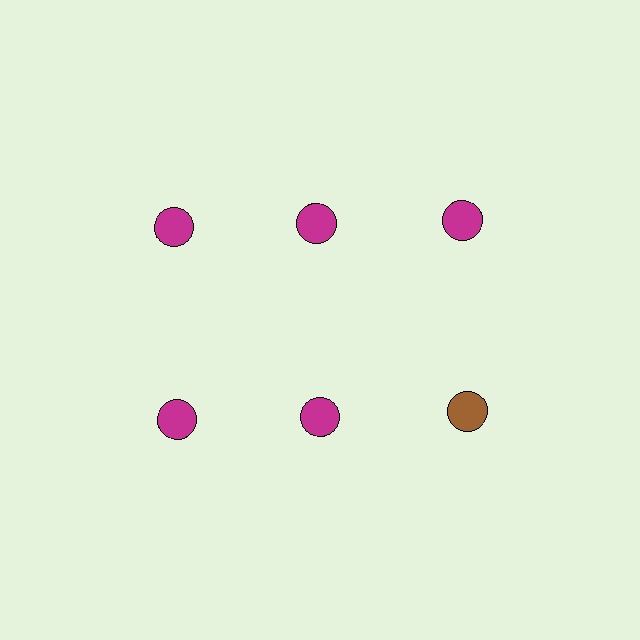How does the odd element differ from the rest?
It has a different color: brown instead of magenta.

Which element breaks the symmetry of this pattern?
The brown circle in the second row, center column breaks the symmetry. All other shapes are magenta circles.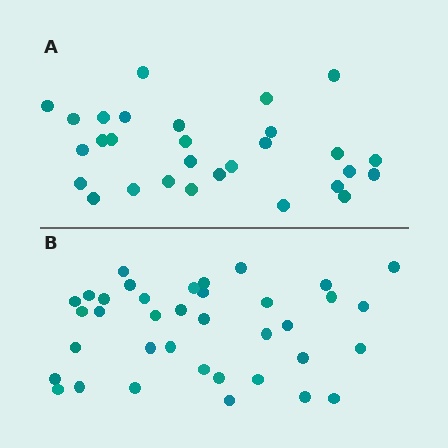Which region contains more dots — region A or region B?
Region B (the bottom region) has more dots.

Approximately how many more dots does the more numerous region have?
Region B has roughly 8 or so more dots than region A.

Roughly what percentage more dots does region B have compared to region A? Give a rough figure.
About 30% more.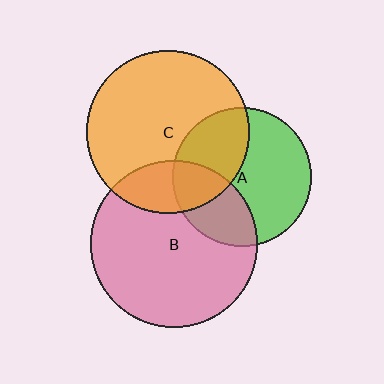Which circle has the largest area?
Circle B (pink).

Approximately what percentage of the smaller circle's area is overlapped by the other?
Approximately 30%.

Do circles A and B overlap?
Yes.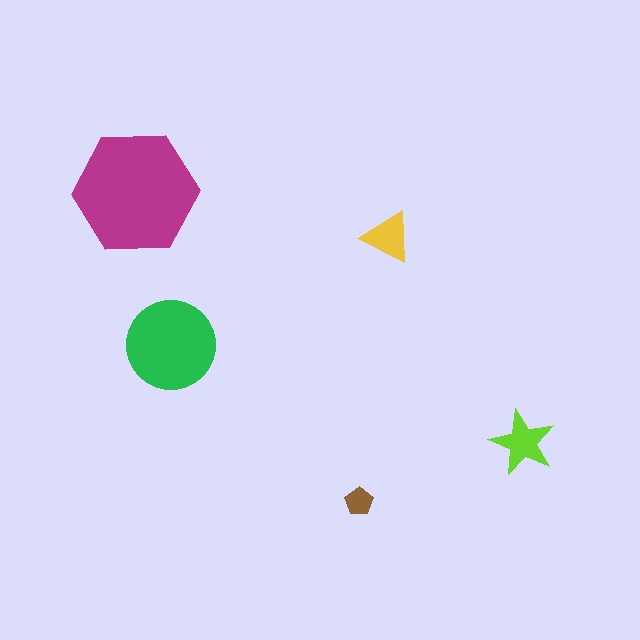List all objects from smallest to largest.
The brown pentagon, the yellow triangle, the lime star, the green circle, the magenta hexagon.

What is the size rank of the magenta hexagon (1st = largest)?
1st.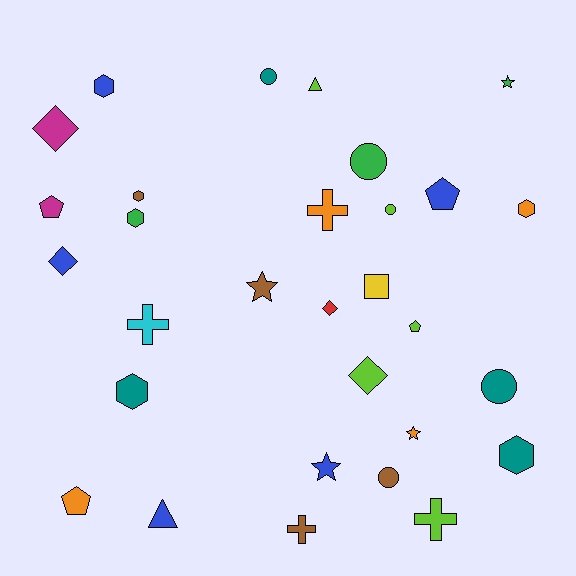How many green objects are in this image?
There are 3 green objects.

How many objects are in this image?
There are 30 objects.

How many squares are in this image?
There is 1 square.